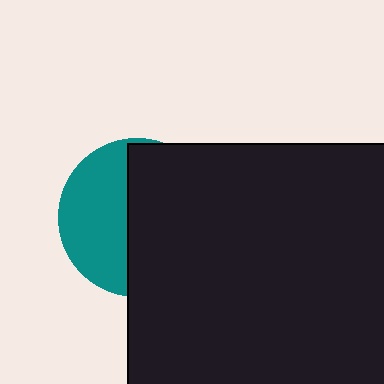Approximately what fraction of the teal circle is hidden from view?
Roughly 57% of the teal circle is hidden behind the black square.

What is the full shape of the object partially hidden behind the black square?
The partially hidden object is a teal circle.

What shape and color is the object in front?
The object in front is a black square.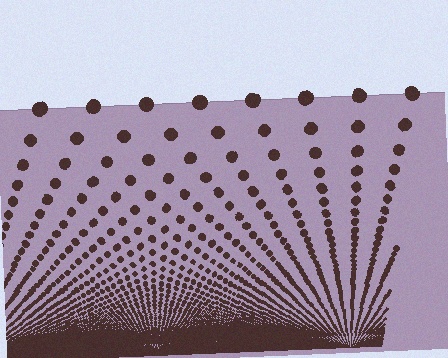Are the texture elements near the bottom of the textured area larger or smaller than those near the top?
Smaller. The gradient is inverted — elements near the bottom are smaller and denser.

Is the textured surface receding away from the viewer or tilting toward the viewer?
The surface appears to tilt toward the viewer. Texture elements get larger and sparser toward the top.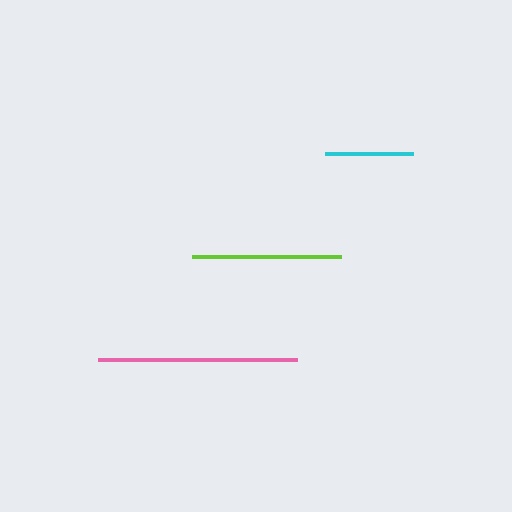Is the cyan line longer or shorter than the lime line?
The lime line is longer than the cyan line.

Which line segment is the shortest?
The cyan line is the shortest at approximately 87 pixels.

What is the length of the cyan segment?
The cyan segment is approximately 87 pixels long.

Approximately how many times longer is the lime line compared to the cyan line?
The lime line is approximately 1.7 times the length of the cyan line.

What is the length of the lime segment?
The lime segment is approximately 149 pixels long.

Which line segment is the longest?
The pink line is the longest at approximately 199 pixels.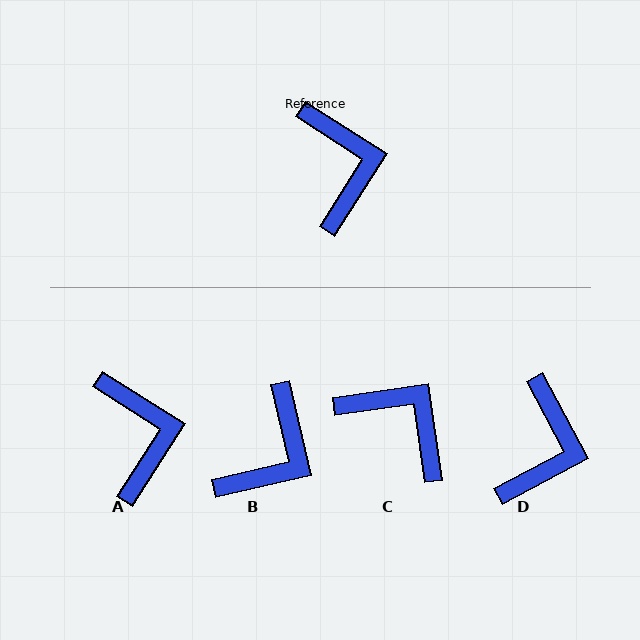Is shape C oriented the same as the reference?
No, it is off by about 41 degrees.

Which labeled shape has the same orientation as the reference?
A.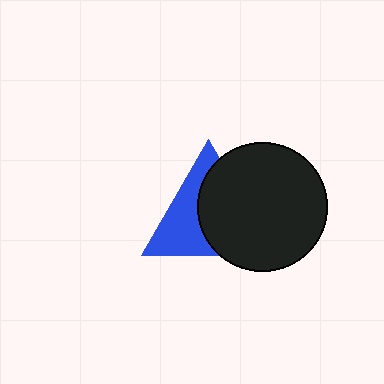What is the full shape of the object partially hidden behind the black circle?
The partially hidden object is a blue triangle.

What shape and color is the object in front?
The object in front is a black circle.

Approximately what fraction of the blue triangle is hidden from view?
Roughly 54% of the blue triangle is hidden behind the black circle.